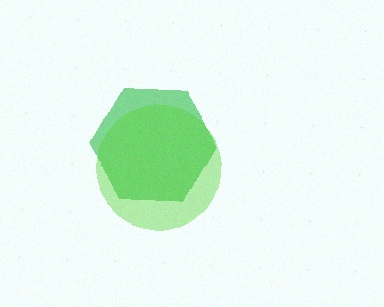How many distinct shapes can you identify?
There are 2 distinct shapes: a green hexagon, a lime circle.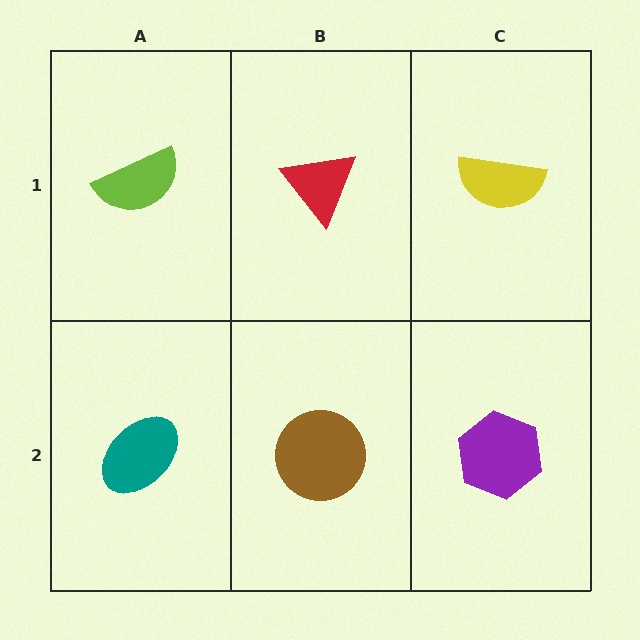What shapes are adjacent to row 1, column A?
A teal ellipse (row 2, column A), a red triangle (row 1, column B).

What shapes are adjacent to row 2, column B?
A red triangle (row 1, column B), a teal ellipse (row 2, column A), a purple hexagon (row 2, column C).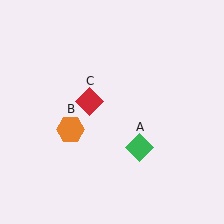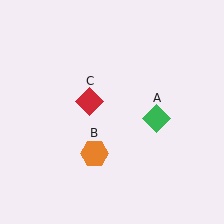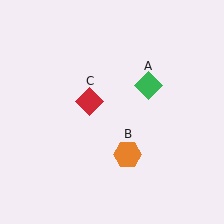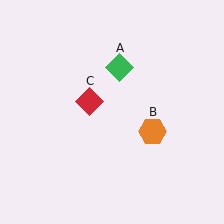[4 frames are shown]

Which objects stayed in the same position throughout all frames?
Red diamond (object C) remained stationary.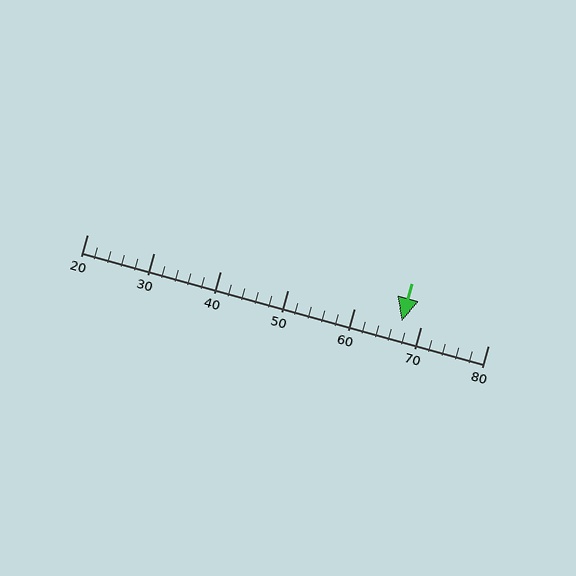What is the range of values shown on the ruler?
The ruler shows values from 20 to 80.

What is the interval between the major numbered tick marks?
The major tick marks are spaced 10 units apart.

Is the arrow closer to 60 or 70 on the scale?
The arrow is closer to 70.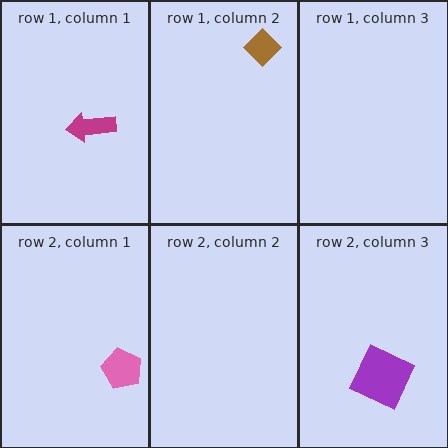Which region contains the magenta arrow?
The row 1, column 1 region.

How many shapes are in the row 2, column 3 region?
1.